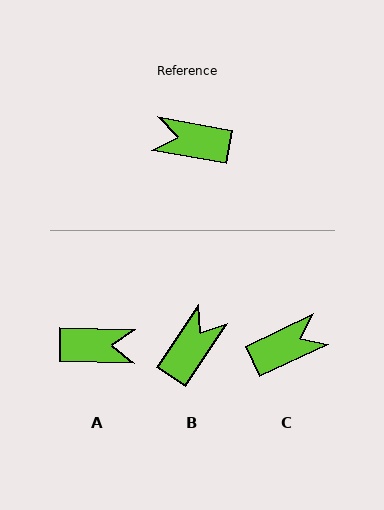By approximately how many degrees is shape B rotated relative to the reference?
Approximately 114 degrees clockwise.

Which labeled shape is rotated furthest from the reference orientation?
A, about 171 degrees away.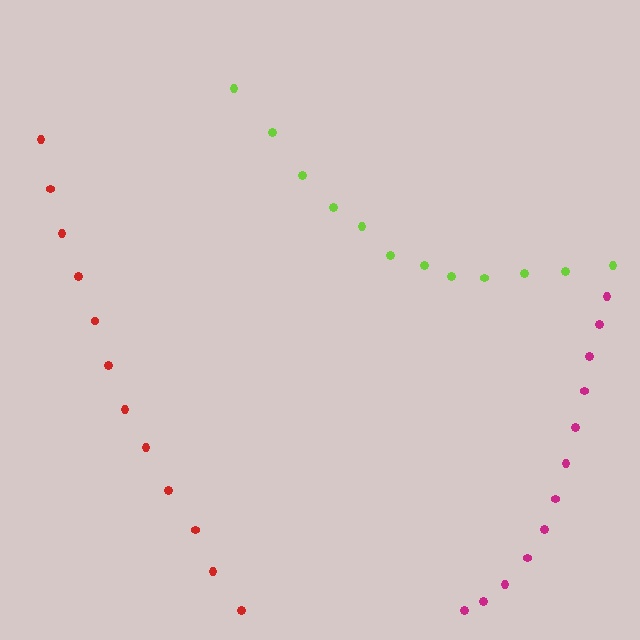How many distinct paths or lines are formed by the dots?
There are 3 distinct paths.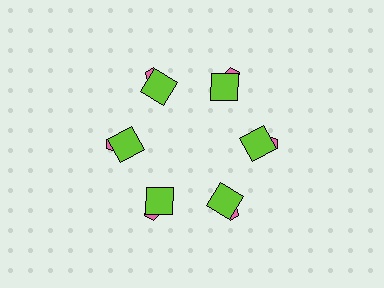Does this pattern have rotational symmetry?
Yes, this pattern has 6-fold rotational symmetry. It looks the same after rotating 60 degrees around the center.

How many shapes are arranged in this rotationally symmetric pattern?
There are 12 shapes, arranged in 6 groups of 2.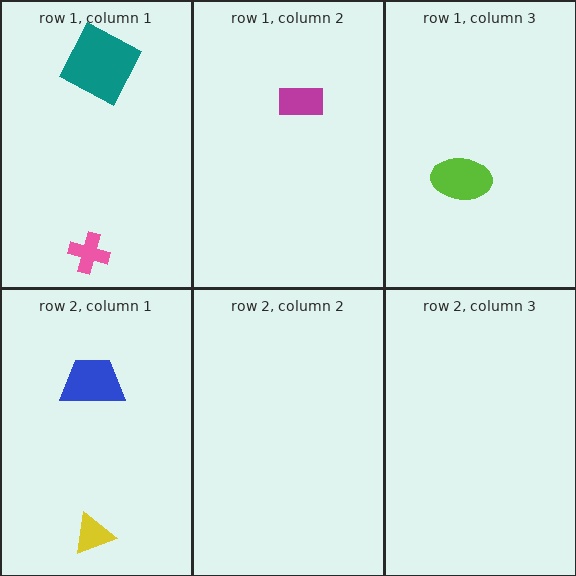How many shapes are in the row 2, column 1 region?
2.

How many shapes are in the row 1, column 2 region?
1.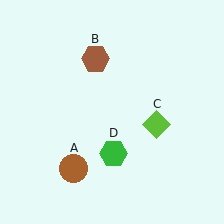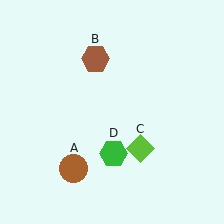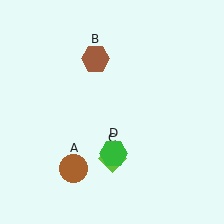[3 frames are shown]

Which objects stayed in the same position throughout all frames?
Brown circle (object A) and brown hexagon (object B) and green hexagon (object D) remained stationary.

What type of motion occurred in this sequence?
The lime diamond (object C) rotated clockwise around the center of the scene.